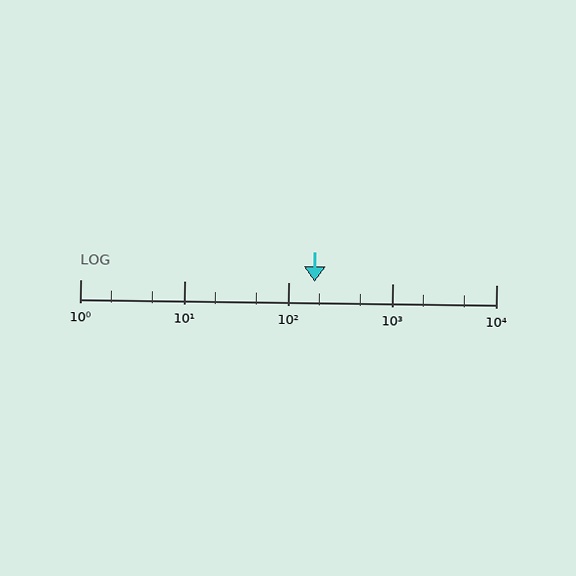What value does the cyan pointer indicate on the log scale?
The pointer indicates approximately 180.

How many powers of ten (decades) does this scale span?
The scale spans 4 decades, from 1 to 10000.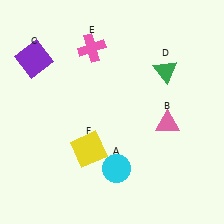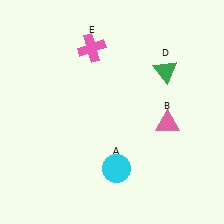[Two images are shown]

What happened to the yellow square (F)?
The yellow square (F) was removed in Image 2. It was in the bottom-left area of Image 1.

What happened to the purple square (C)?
The purple square (C) was removed in Image 2. It was in the top-left area of Image 1.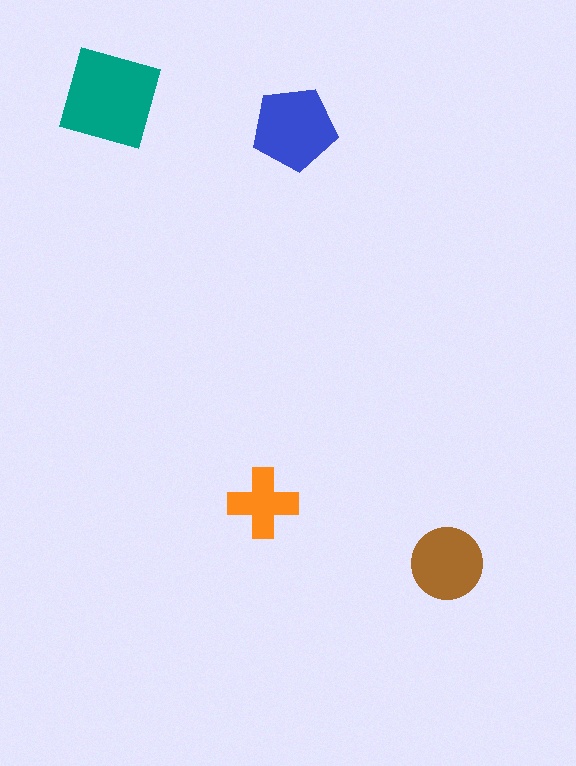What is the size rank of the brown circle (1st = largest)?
3rd.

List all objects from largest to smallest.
The teal diamond, the blue pentagon, the brown circle, the orange cross.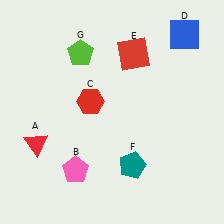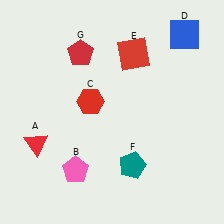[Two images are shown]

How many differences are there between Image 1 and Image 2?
There is 1 difference between the two images.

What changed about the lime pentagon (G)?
In Image 1, G is lime. In Image 2, it changed to red.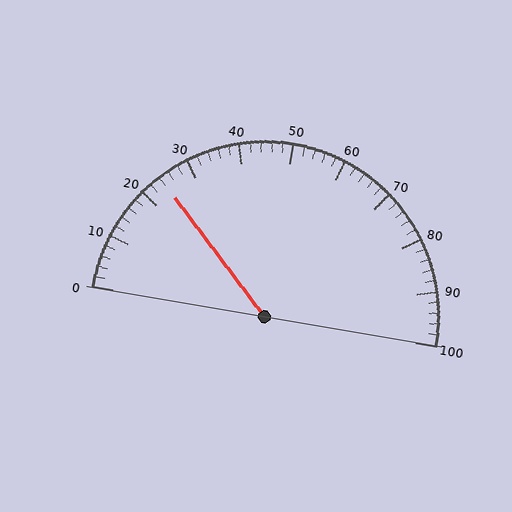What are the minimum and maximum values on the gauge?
The gauge ranges from 0 to 100.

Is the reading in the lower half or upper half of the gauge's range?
The reading is in the lower half of the range (0 to 100).